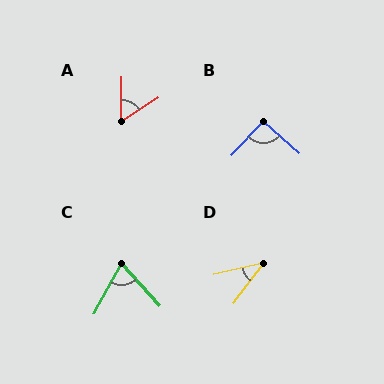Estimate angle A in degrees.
Approximately 57 degrees.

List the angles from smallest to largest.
D (40°), A (57°), C (70°), B (90°).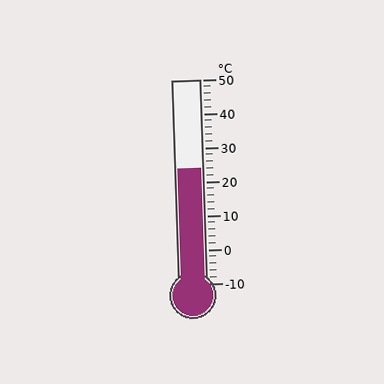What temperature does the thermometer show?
The thermometer shows approximately 24°C.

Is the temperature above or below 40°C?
The temperature is below 40°C.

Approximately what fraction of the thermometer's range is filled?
The thermometer is filled to approximately 55% of its range.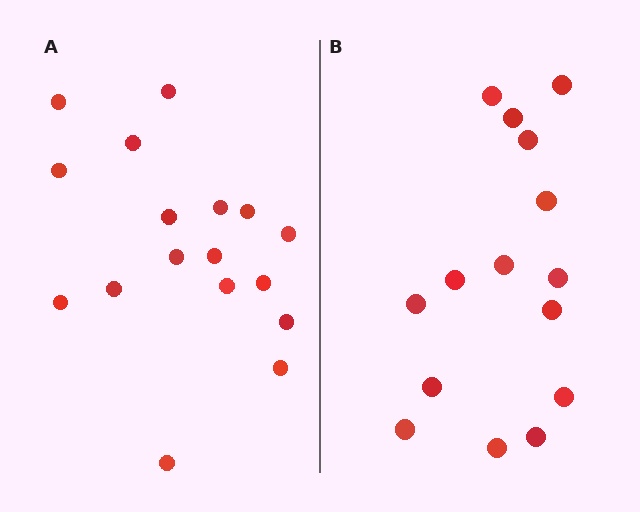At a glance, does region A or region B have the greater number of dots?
Region A (the left region) has more dots.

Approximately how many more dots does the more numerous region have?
Region A has just a few more — roughly 2 or 3 more dots than region B.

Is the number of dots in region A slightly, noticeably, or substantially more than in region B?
Region A has only slightly more — the two regions are fairly close. The ratio is roughly 1.1 to 1.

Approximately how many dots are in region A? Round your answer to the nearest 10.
About 20 dots. (The exact count is 17, which rounds to 20.)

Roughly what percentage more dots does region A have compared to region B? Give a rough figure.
About 15% more.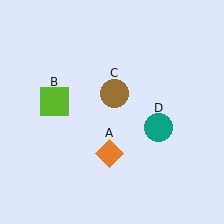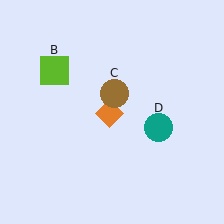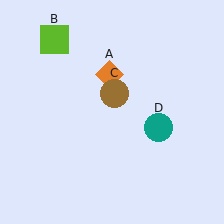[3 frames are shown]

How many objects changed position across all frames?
2 objects changed position: orange diamond (object A), lime square (object B).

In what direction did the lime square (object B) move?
The lime square (object B) moved up.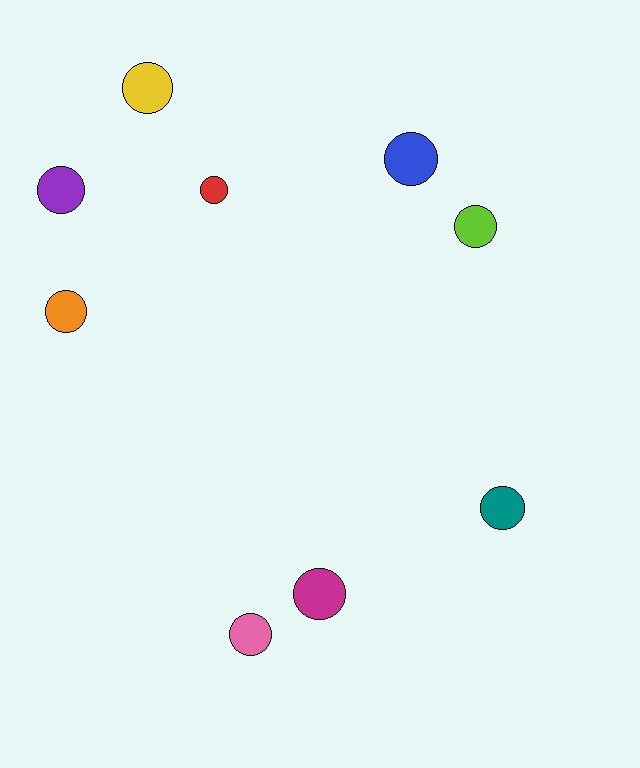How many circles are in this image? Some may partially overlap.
There are 9 circles.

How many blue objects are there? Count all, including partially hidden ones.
There is 1 blue object.